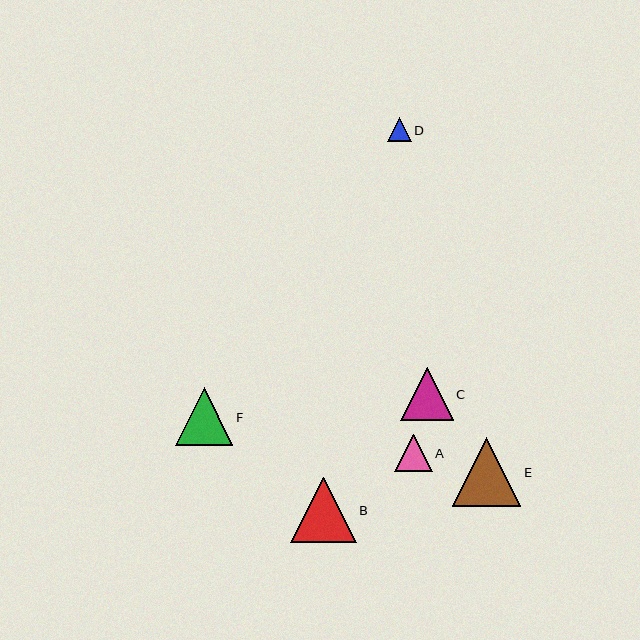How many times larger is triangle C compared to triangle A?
Triangle C is approximately 1.4 times the size of triangle A.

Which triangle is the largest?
Triangle E is the largest with a size of approximately 68 pixels.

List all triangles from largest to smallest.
From largest to smallest: E, B, F, C, A, D.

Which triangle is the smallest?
Triangle D is the smallest with a size of approximately 23 pixels.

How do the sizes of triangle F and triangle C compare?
Triangle F and triangle C are approximately the same size.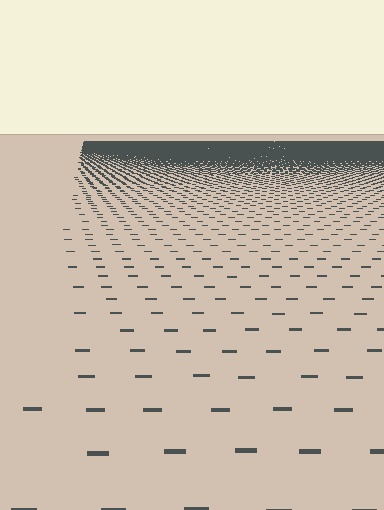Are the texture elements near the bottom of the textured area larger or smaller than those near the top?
Larger. Near the bottom, elements are closer to the viewer and appear at a bigger on-screen size.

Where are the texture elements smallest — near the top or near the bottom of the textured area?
Near the top.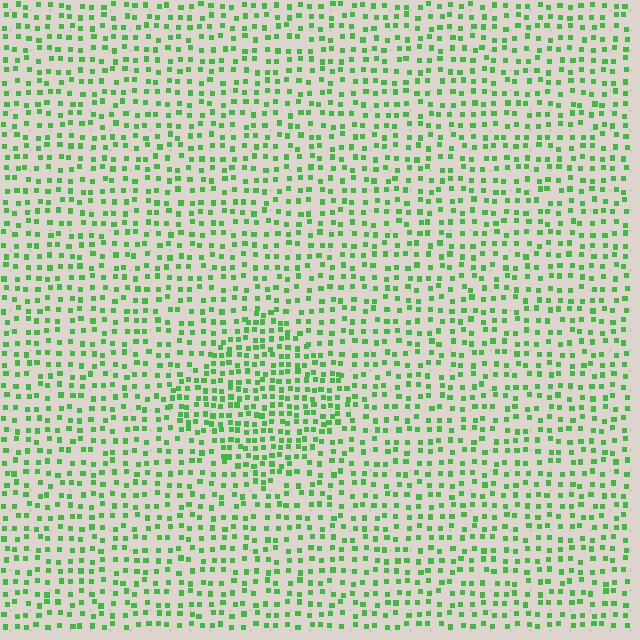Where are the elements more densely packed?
The elements are more densely packed inside the diamond boundary.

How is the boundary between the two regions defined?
The boundary is defined by a change in element density (approximately 1.7x ratio). All elements are the same color, size, and shape.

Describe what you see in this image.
The image contains small green elements arranged at two different densities. A diamond-shaped region is visible where the elements are more densely packed than the surrounding area.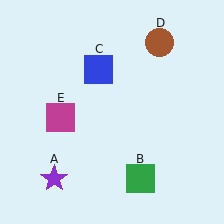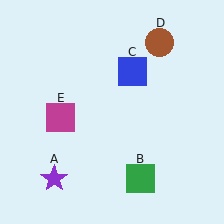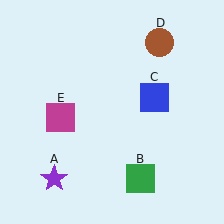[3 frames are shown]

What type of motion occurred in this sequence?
The blue square (object C) rotated clockwise around the center of the scene.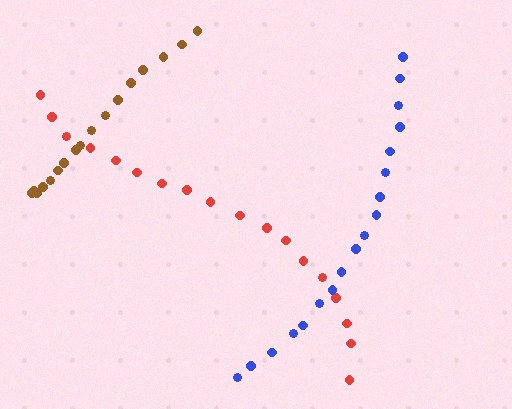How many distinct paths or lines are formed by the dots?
There are 3 distinct paths.